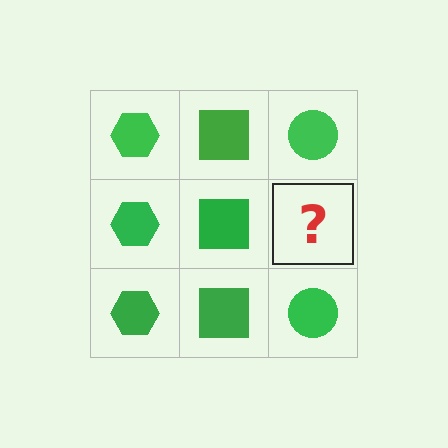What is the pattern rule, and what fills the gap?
The rule is that each column has a consistent shape. The gap should be filled with a green circle.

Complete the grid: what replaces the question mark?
The question mark should be replaced with a green circle.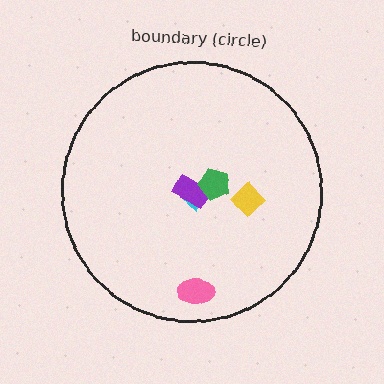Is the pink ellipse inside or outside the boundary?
Inside.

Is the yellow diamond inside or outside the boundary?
Inside.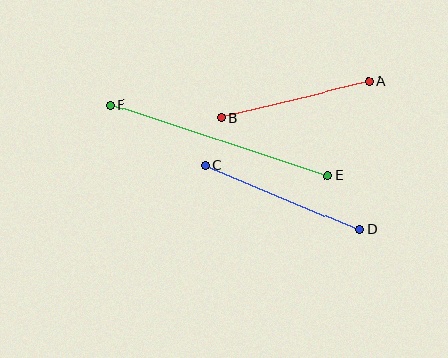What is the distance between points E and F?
The distance is approximately 229 pixels.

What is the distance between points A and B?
The distance is approximately 152 pixels.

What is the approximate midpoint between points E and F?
The midpoint is at approximately (219, 140) pixels.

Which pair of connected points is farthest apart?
Points E and F are farthest apart.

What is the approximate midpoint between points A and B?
The midpoint is at approximately (295, 100) pixels.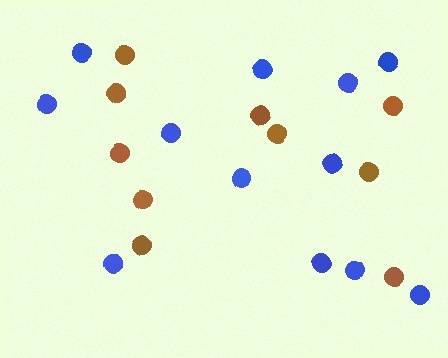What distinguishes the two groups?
There are 2 groups: one group of brown circles (10) and one group of blue circles (12).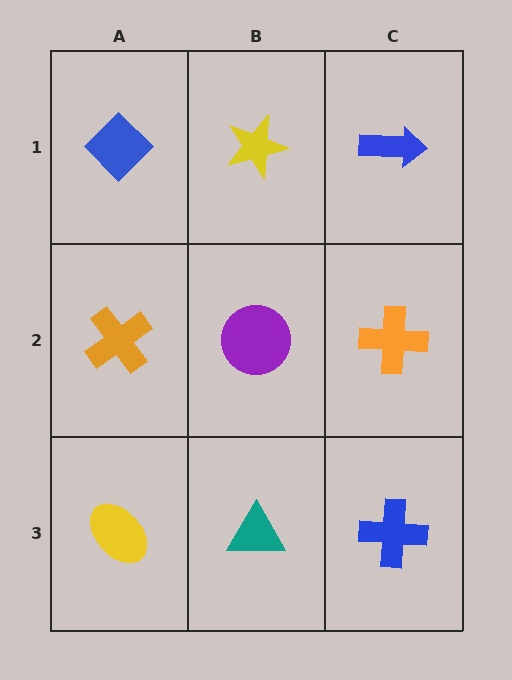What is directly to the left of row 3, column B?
A yellow ellipse.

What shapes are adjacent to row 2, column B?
A yellow star (row 1, column B), a teal triangle (row 3, column B), an orange cross (row 2, column A), an orange cross (row 2, column C).